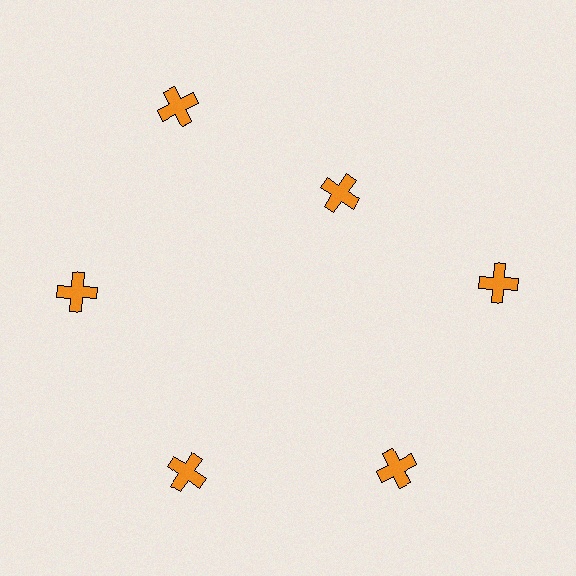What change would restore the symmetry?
The symmetry would be restored by moving it outward, back onto the ring so that all 6 crosses sit at equal angles and equal distance from the center.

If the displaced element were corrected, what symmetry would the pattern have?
It would have 6-fold rotational symmetry — the pattern would map onto itself every 60 degrees.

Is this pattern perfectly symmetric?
No. The 6 orange crosses are arranged in a ring, but one element near the 1 o'clock position is pulled inward toward the center, breaking the 6-fold rotational symmetry.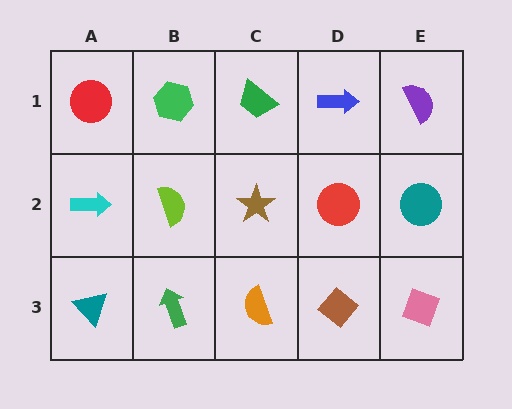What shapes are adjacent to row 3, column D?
A red circle (row 2, column D), an orange semicircle (row 3, column C), a pink diamond (row 3, column E).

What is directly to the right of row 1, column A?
A green hexagon.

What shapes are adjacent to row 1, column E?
A teal circle (row 2, column E), a blue arrow (row 1, column D).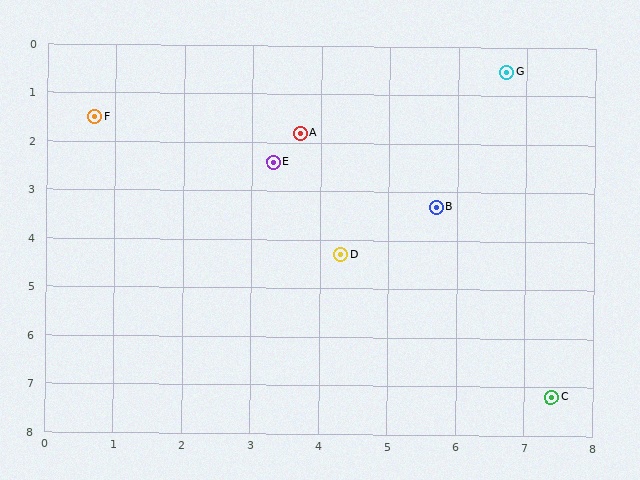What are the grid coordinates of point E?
Point E is at approximately (3.3, 2.4).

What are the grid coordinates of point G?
Point G is at approximately (6.7, 0.5).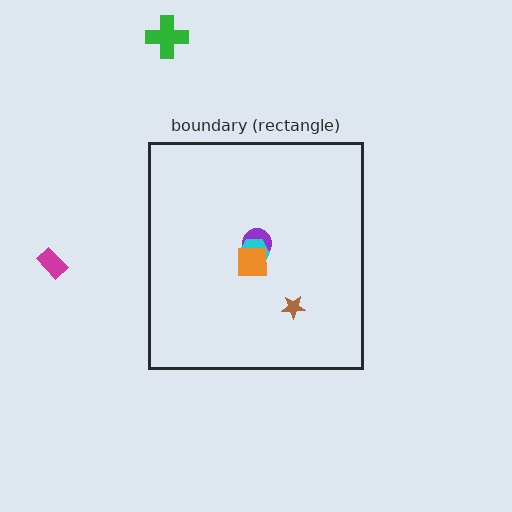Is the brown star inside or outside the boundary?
Inside.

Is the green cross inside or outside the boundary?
Outside.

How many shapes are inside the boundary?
4 inside, 2 outside.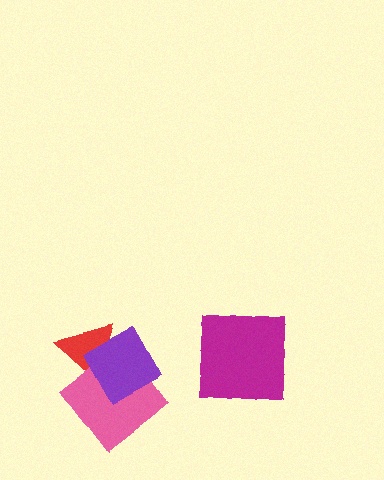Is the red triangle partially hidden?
Yes, it is partially covered by another shape.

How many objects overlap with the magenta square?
0 objects overlap with the magenta square.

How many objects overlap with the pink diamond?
2 objects overlap with the pink diamond.